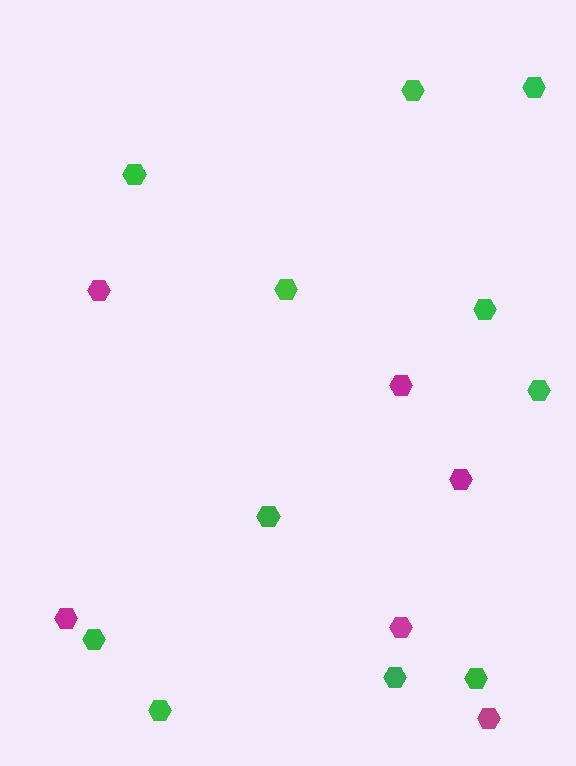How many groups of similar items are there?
There are 2 groups: one group of green hexagons (11) and one group of magenta hexagons (6).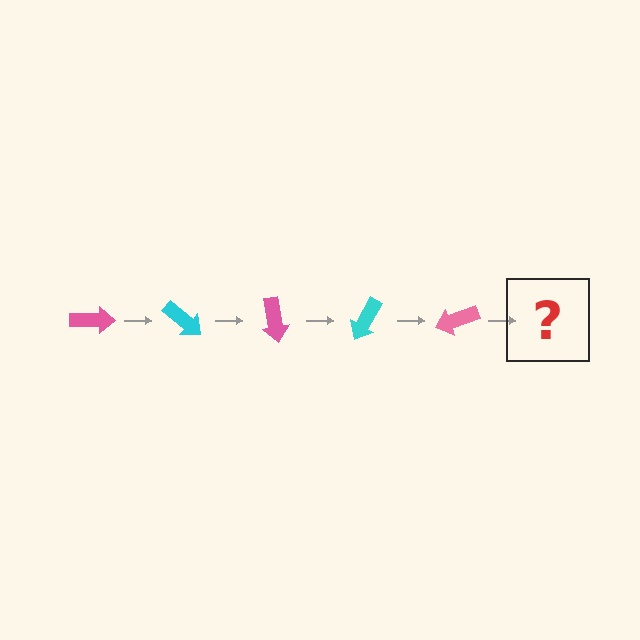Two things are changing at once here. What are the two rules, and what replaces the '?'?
The two rules are that it rotates 40 degrees each step and the color cycles through pink and cyan. The '?' should be a cyan arrow, rotated 200 degrees from the start.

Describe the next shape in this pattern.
It should be a cyan arrow, rotated 200 degrees from the start.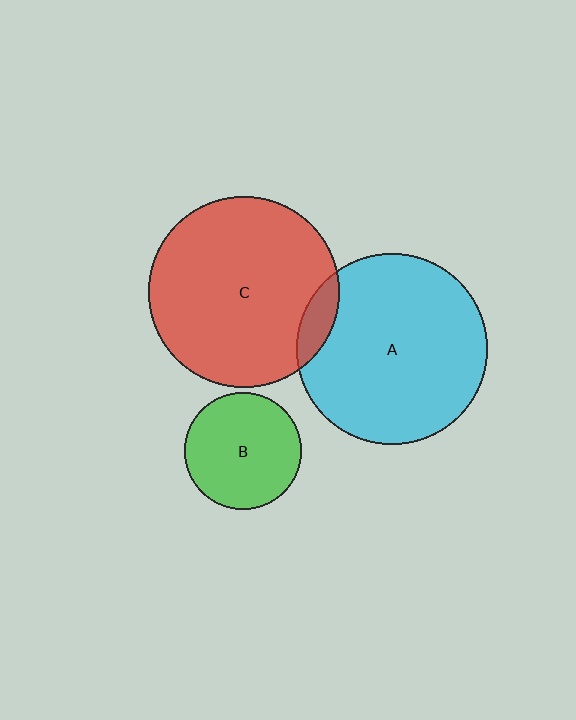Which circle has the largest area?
Circle A (cyan).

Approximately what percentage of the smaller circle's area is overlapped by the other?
Approximately 10%.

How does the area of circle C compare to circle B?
Approximately 2.7 times.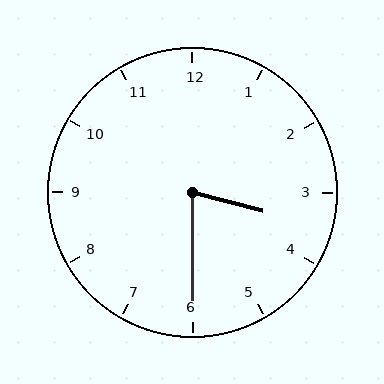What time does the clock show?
3:30.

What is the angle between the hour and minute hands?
Approximately 75 degrees.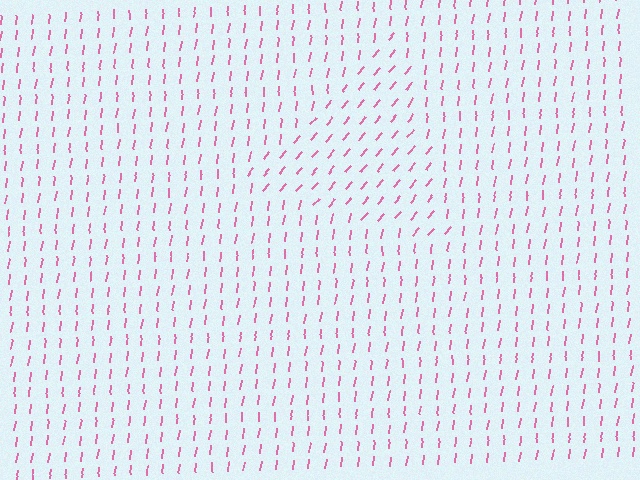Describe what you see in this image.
The image is filled with small pink line segments. A triangle region in the image has lines oriented differently from the surrounding lines, creating a visible texture boundary.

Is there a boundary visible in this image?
Yes, there is a texture boundary formed by a change in line orientation.